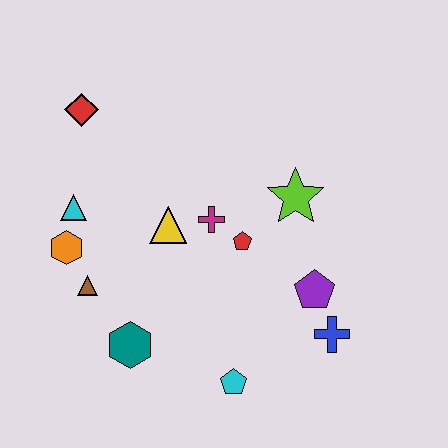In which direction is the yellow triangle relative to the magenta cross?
The yellow triangle is to the left of the magenta cross.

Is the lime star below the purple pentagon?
No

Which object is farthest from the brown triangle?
The blue cross is farthest from the brown triangle.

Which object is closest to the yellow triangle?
The magenta cross is closest to the yellow triangle.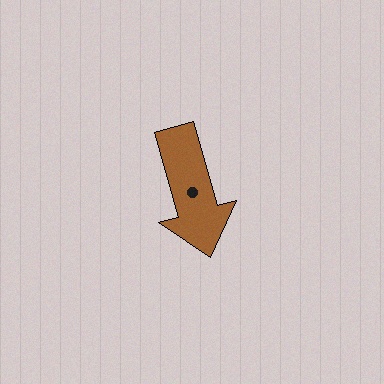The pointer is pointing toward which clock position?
Roughly 5 o'clock.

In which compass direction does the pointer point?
South.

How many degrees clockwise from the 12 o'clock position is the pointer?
Approximately 164 degrees.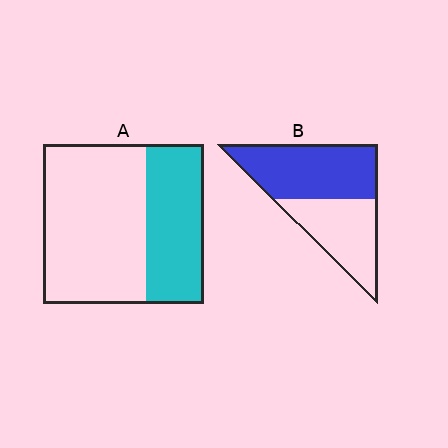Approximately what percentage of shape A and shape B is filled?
A is approximately 35% and B is approximately 55%.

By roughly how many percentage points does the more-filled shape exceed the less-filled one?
By roughly 20 percentage points (B over A).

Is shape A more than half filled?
No.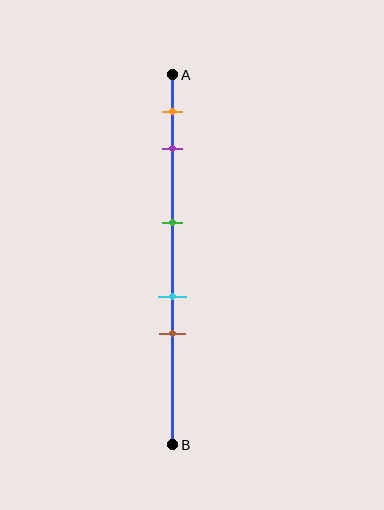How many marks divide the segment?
There are 5 marks dividing the segment.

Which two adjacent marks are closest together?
The cyan and brown marks are the closest adjacent pair.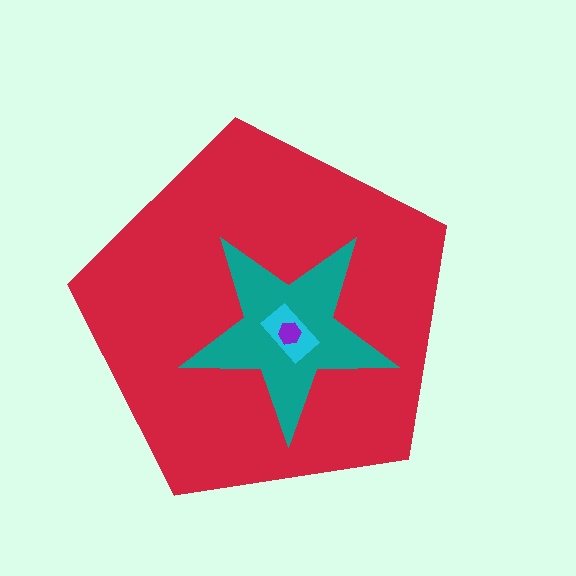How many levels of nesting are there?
4.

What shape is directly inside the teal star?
The cyan rectangle.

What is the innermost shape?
The purple hexagon.